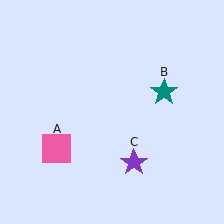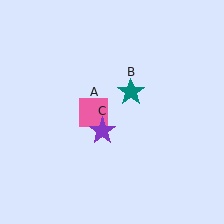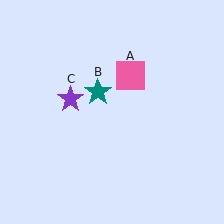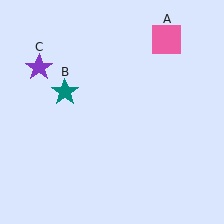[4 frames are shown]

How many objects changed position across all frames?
3 objects changed position: pink square (object A), teal star (object B), purple star (object C).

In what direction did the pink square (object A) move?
The pink square (object A) moved up and to the right.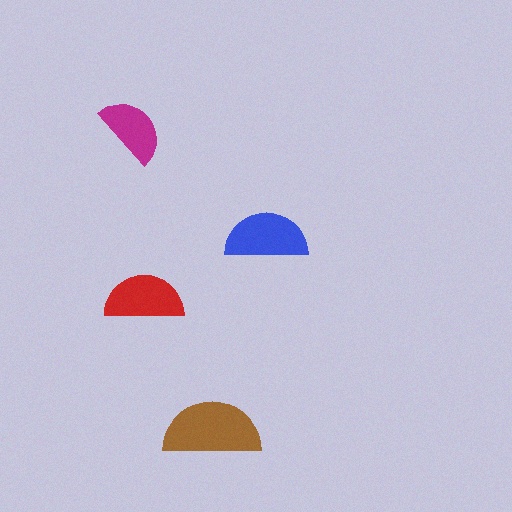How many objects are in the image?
There are 4 objects in the image.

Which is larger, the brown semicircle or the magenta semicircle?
The brown one.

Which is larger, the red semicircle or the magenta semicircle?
The red one.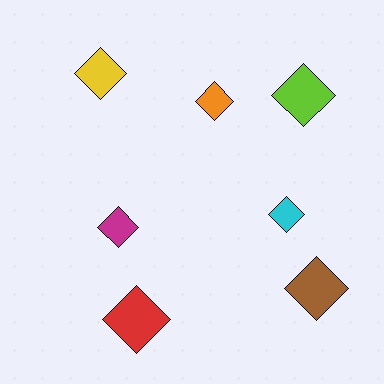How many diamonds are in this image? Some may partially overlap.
There are 7 diamonds.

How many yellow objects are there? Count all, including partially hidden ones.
There is 1 yellow object.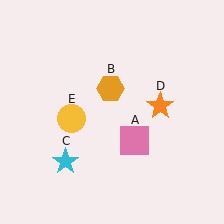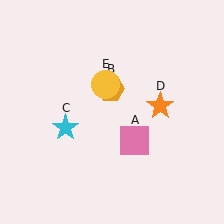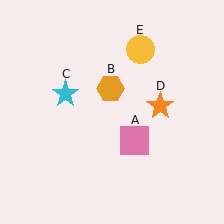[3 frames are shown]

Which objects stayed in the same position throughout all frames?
Pink square (object A) and orange hexagon (object B) and orange star (object D) remained stationary.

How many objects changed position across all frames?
2 objects changed position: cyan star (object C), yellow circle (object E).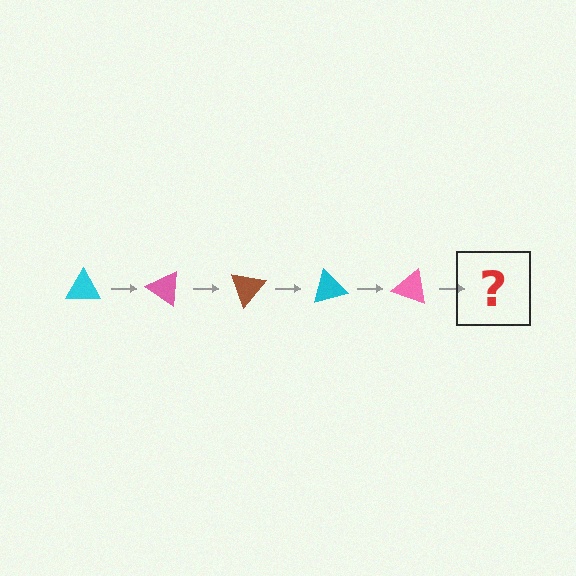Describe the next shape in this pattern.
It should be a brown triangle, rotated 175 degrees from the start.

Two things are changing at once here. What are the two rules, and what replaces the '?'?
The two rules are that it rotates 35 degrees each step and the color cycles through cyan, pink, and brown. The '?' should be a brown triangle, rotated 175 degrees from the start.